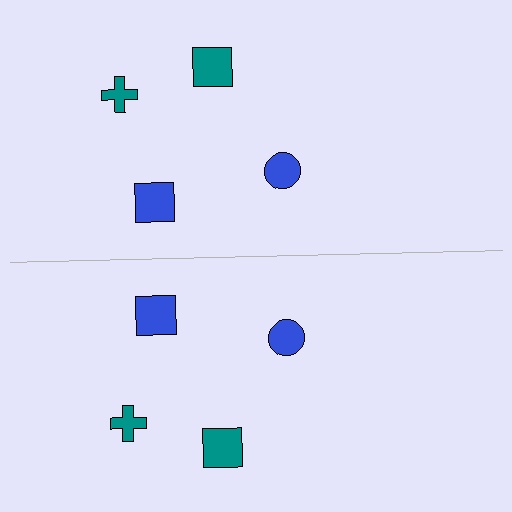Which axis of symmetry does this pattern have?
The pattern has a horizontal axis of symmetry running through the center of the image.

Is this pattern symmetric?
Yes, this pattern has bilateral (reflection) symmetry.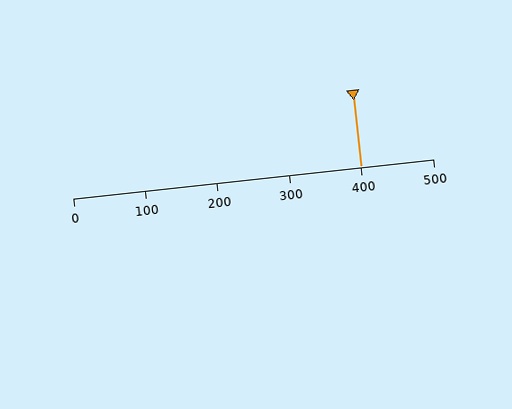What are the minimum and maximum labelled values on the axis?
The axis runs from 0 to 500.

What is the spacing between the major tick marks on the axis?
The major ticks are spaced 100 apart.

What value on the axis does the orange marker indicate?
The marker indicates approximately 400.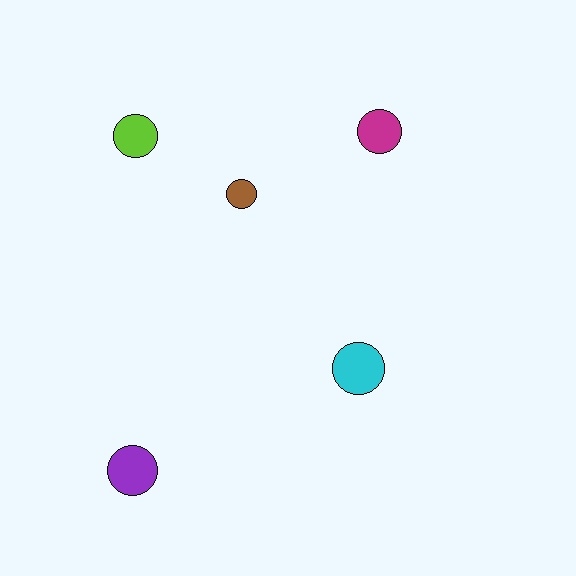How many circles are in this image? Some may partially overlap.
There are 5 circles.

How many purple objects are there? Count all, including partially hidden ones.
There is 1 purple object.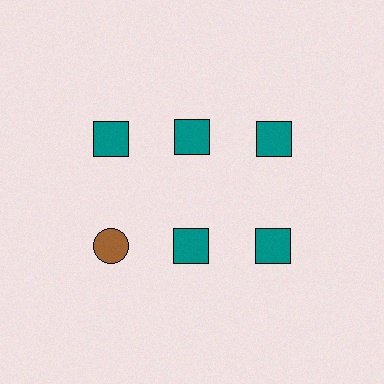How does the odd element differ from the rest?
It differs in both color (brown instead of teal) and shape (circle instead of square).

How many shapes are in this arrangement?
There are 6 shapes arranged in a grid pattern.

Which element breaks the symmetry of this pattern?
The brown circle in the second row, leftmost column breaks the symmetry. All other shapes are teal squares.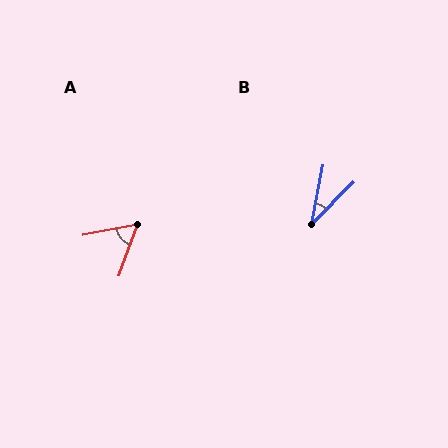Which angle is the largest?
A, at approximately 59 degrees.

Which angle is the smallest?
B, at approximately 34 degrees.